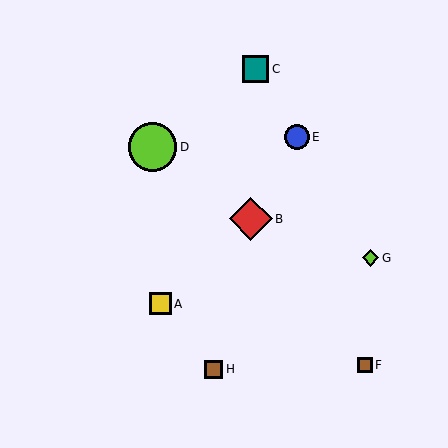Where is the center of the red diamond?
The center of the red diamond is at (251, 219).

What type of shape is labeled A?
Shape A is a yellow square.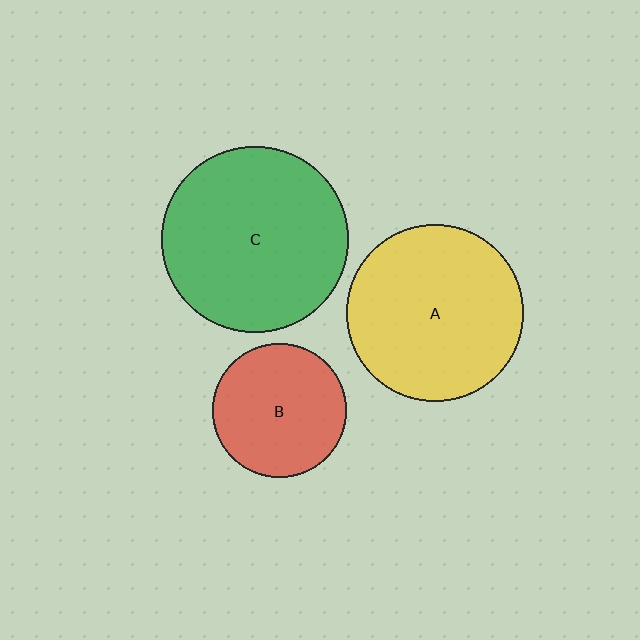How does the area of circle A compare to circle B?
Approximately 1.7 times.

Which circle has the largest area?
Circle C (green).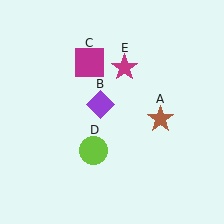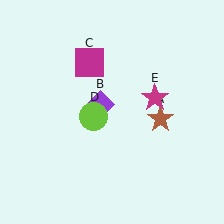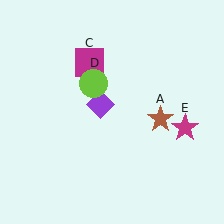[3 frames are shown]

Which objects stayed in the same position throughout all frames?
Brown star (object A) and purple diamond (object B) and magenta square (object C) remained stationary.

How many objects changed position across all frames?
2 objects changed position: lime circle (object D), magenta star (object E).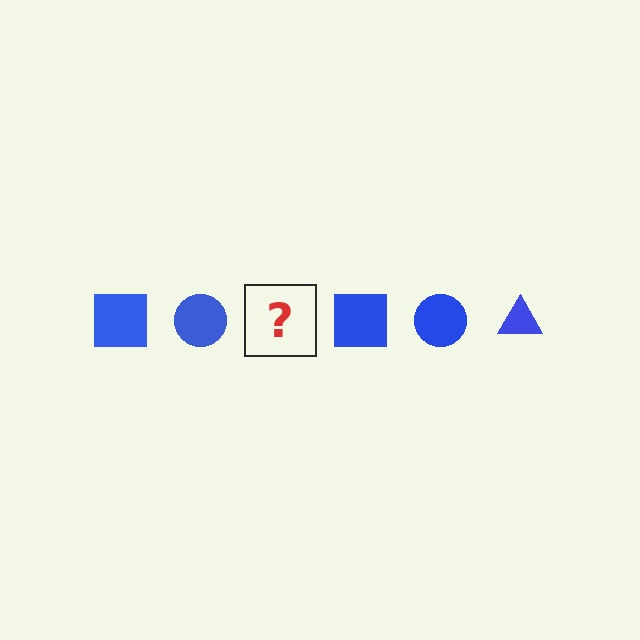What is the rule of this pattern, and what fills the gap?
The rule is that the pattern cycles through square, circle, triangle shapes in blue. The gap should be filled with a blue triangle.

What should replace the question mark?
The question mark should be replaced with a blue triangle.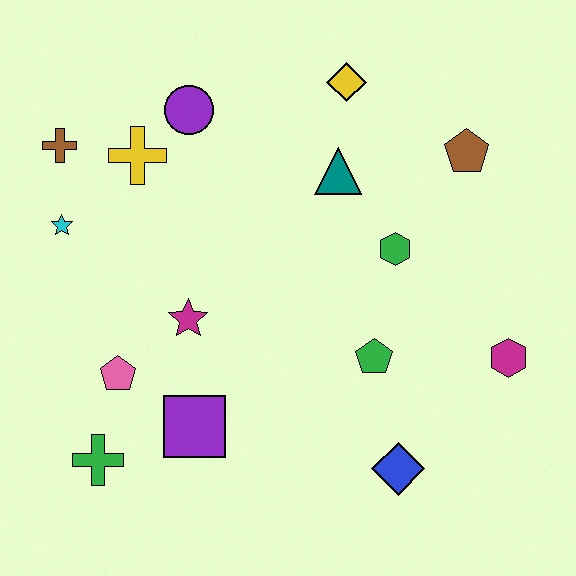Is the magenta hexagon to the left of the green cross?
No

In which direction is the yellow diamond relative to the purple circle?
The yellow diamond is to the right of the purple circle.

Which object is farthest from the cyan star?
The magenta hexagon is farthest from the cyan star.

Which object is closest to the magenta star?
The pink pentagon is closest to the magenta star.